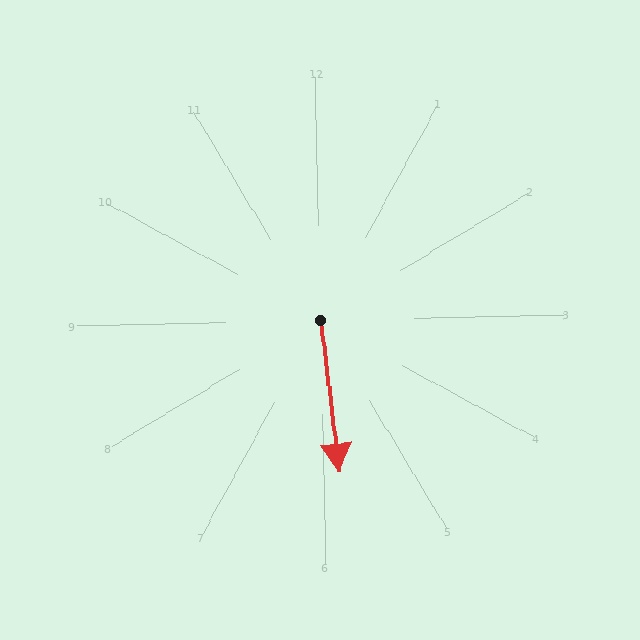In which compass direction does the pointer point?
South.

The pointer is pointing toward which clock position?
Roughly 6 o'clock.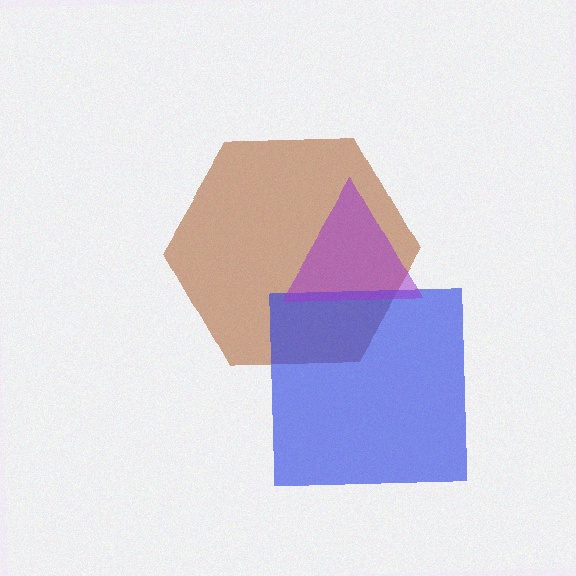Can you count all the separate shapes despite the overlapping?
Yes, there are 3 separate shapes.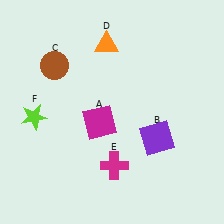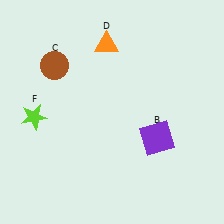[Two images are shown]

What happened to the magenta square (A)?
The magenta square (A) was removed in Image 2. It was in the bottom-left area of Image 1.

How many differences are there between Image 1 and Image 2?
There are 2 differences between the two images.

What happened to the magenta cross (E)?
The magenta cross (E) was removed in Image 2. It was in the bottom-right area of Image 1.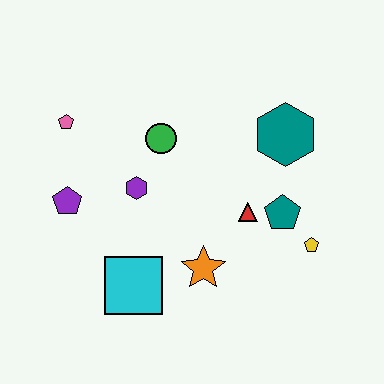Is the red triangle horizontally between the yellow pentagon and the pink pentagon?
Yes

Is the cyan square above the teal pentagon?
No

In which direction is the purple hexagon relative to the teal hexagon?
The purple hexagon is to the left of the teal hexagon.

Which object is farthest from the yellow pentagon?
The pink pentagon is farthest from the yellow pentagon.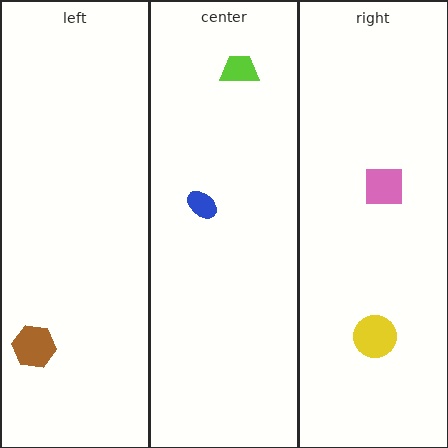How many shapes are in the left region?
1.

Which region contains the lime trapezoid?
The center region.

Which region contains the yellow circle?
The right region.